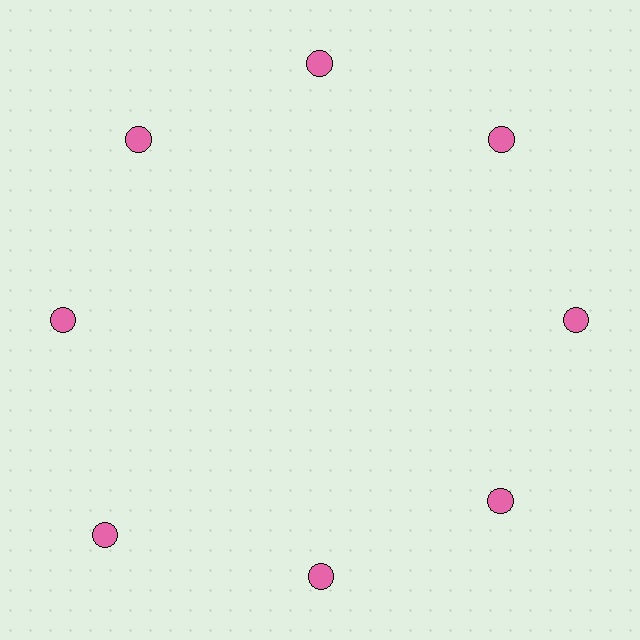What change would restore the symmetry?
The symmetry would be restored by moving it inward, back onto the ring so that all 8 circles sit at equal angles and equal distance from the center.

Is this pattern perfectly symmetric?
No. The 8 pink circles are arranged in a ring, but one element near the 8 o'clock position is pushed outward from the center, breaking the 8-fold rotational symmetry.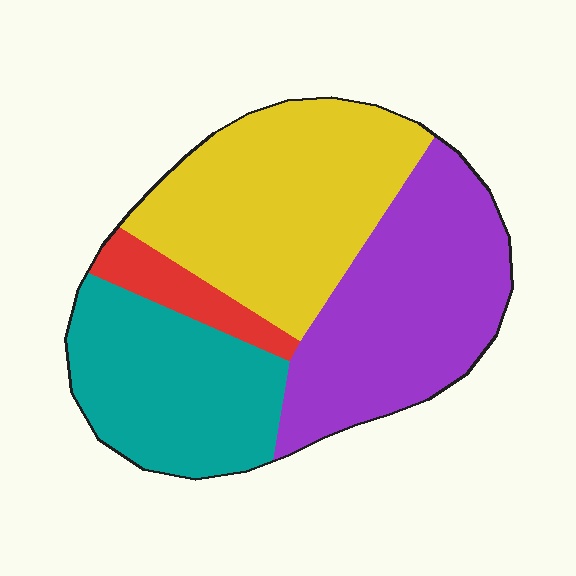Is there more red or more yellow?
Yellow.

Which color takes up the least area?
Red, at roughly 5%.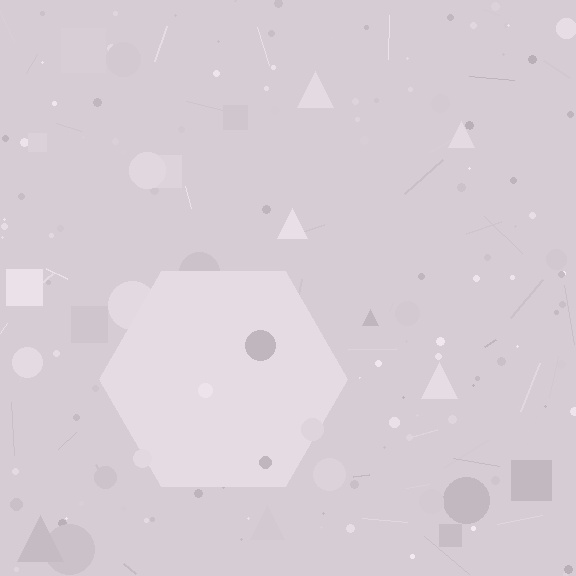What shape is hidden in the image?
A hexagon is hidden in the image.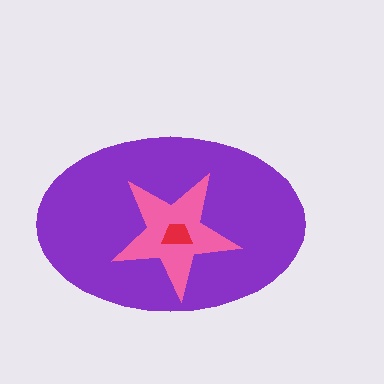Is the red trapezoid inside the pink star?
Yes.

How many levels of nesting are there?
3.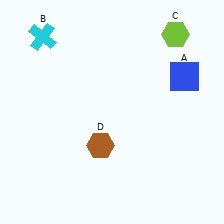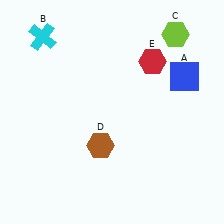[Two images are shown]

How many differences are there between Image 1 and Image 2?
There is 1 difference between the two images.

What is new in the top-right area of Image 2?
A red hexagon (E) was added in the top-right area of Image 2.